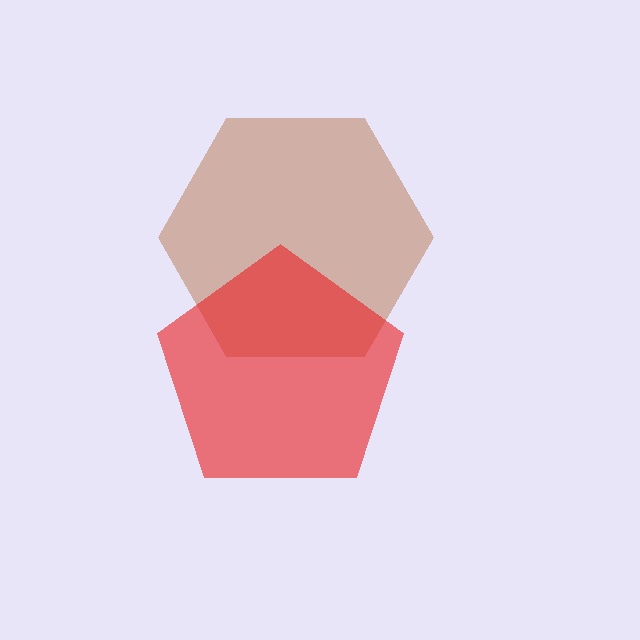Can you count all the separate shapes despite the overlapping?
Yes, there are 2 separate shapes.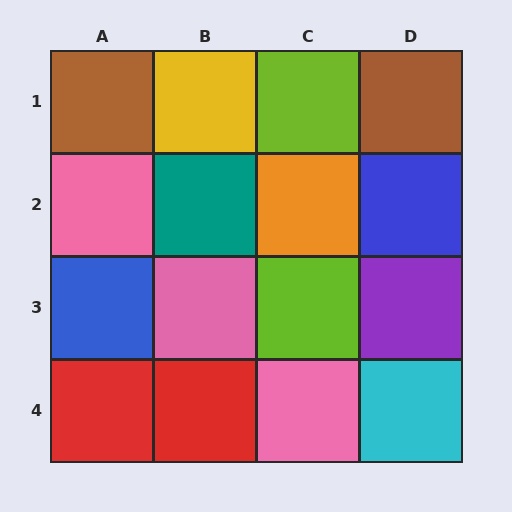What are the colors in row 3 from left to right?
Blue, pink, lime, purple.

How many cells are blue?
2 cells are blue.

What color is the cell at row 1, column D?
Brown.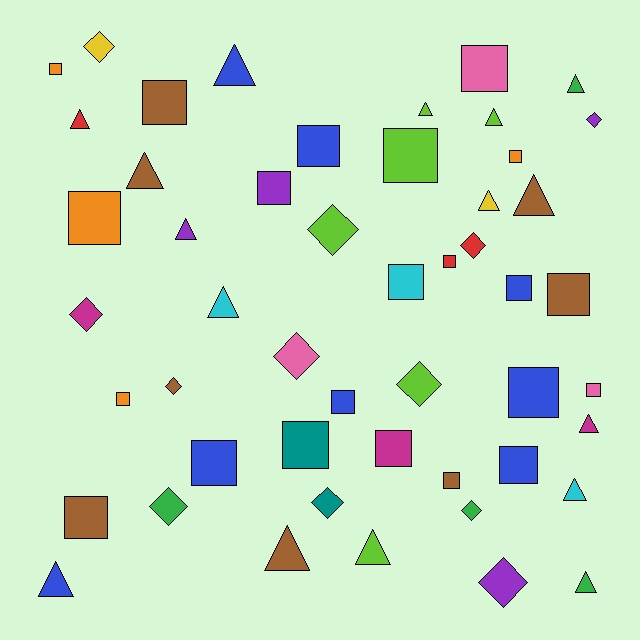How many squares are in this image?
There are 22 squares.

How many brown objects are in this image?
There are 8 brown objects.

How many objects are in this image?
There are 50 objects.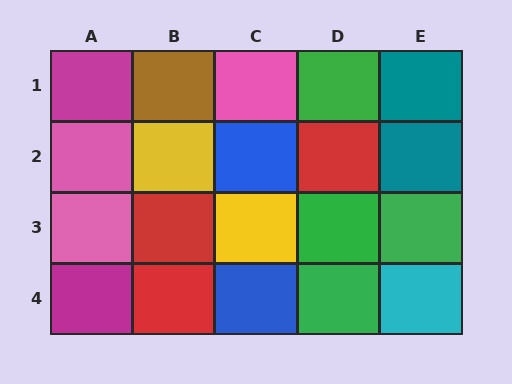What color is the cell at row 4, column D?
Green.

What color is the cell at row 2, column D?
Red.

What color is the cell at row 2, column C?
Blue.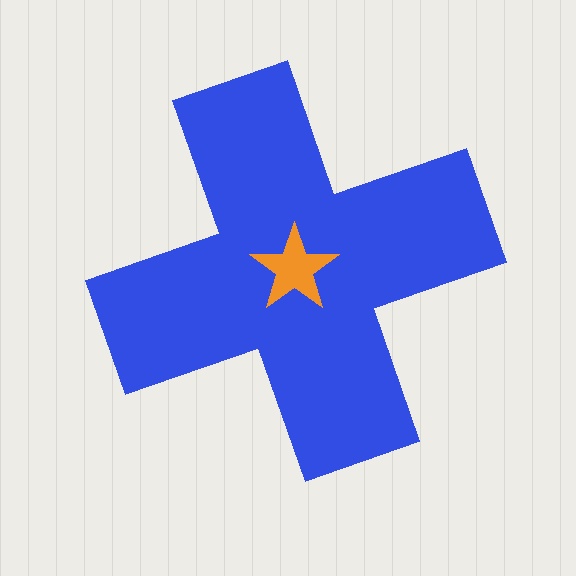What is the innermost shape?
The orange star.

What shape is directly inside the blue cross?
The orange star.